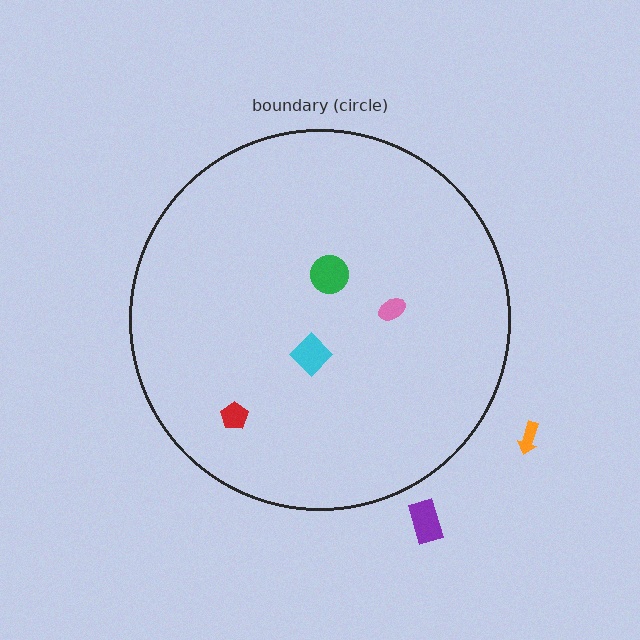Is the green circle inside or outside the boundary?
Inside.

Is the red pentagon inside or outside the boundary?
Inside.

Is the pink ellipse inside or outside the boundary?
Inside.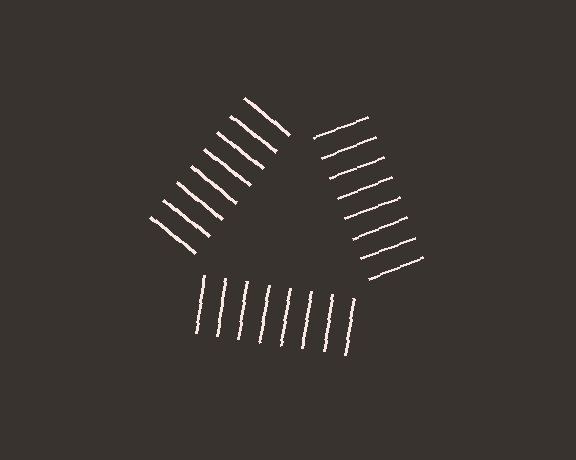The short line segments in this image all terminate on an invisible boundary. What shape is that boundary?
An illusory triangle — the line segments terminate on its edges but no continuous stroke is drawn.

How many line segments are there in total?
24 — 8 along each of the 3 edges.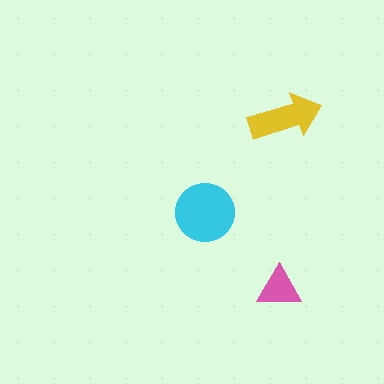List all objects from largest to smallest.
The cyan circle, the yellow arrow, the pink triangle.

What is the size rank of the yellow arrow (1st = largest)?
2nd.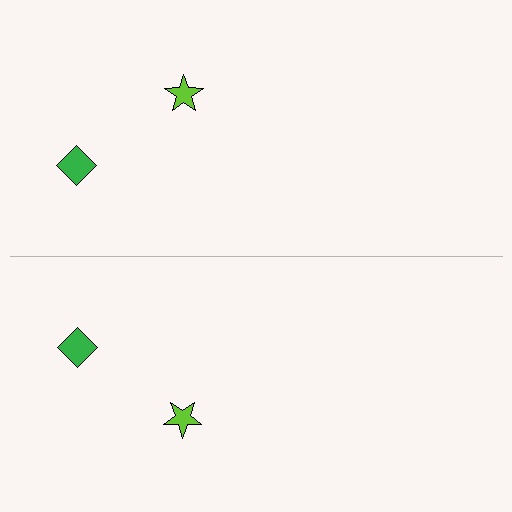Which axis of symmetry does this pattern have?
The pattern has a horizontal axis of symmetry running through the center of the image.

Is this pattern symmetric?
Yes, this pattern has bilateral (reflection) symmetry.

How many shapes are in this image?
There are 4 shapes in this image.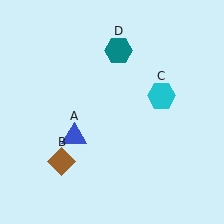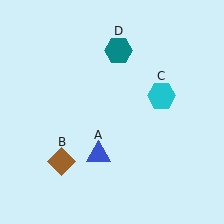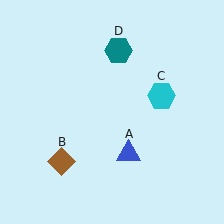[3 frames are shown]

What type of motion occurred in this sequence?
The blue triangle (object A) rotated counterclockwise around the center of the scene.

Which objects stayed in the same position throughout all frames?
Brown diamond (object B) and cyan hexagon (object C) and teal hexagon (object D) remained stationary.